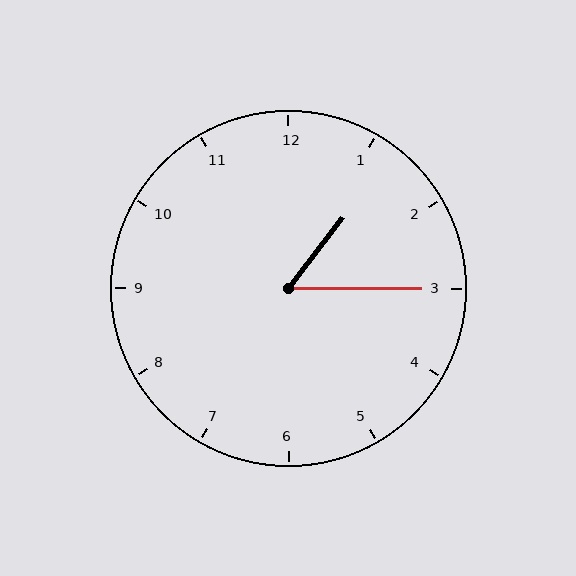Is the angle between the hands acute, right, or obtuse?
It is acute.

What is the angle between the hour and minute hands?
Approximately 52 degrees.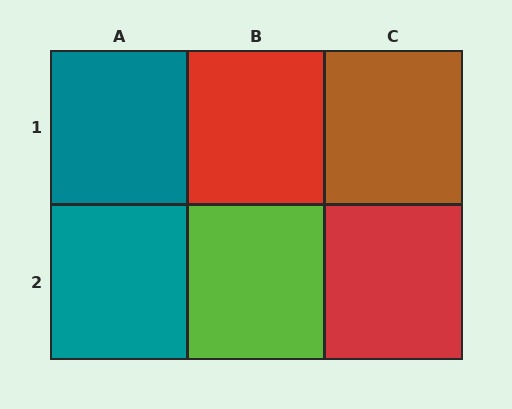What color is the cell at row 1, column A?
Teal.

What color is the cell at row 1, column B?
Red.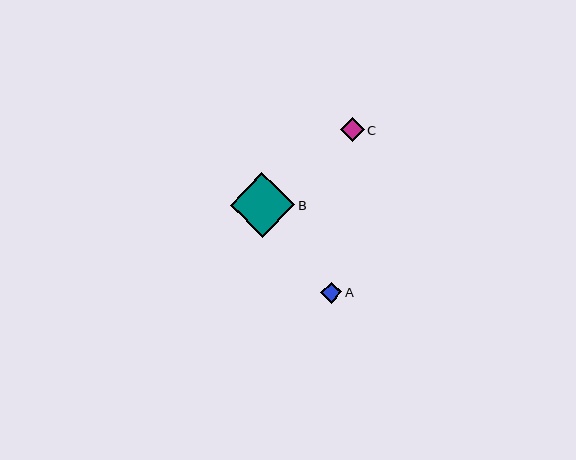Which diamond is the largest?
Diamond B is the largest with a size of approximately 65 pixels.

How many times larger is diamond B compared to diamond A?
Diamond B is approximately 3.0 times the size of diamond A.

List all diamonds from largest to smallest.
From largest to smallest: B, C, A.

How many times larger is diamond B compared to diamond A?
Diamond B is approximately 3.0 times the size of diamond A.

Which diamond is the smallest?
Diamond A is the smallest with a size of approximately 21 pixels.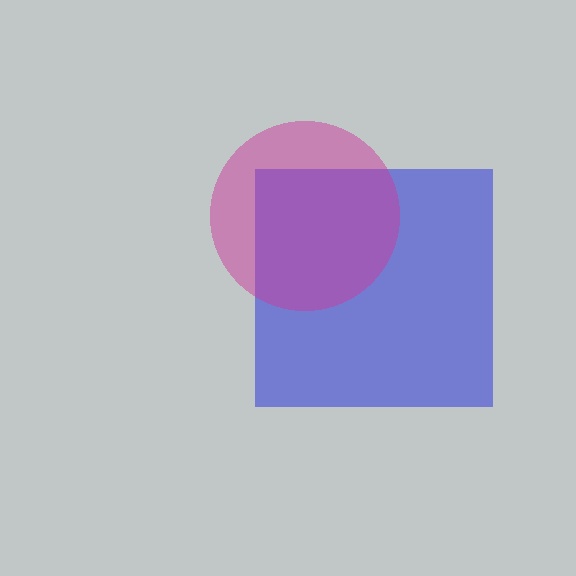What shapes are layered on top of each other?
The layered shapes are: a blue square, a magenta circle.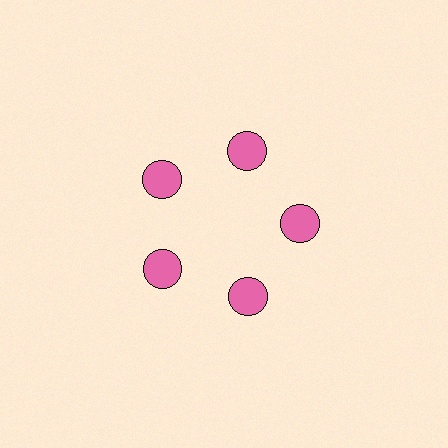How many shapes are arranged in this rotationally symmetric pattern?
There are 5 shapes, arranged in 5 groups of 1.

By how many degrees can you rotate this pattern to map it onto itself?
The pattern maps onto itself every 72 degrees of rotation.